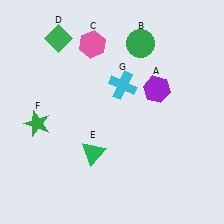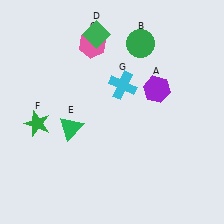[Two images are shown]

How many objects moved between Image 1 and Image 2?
2 objects moved between the two images.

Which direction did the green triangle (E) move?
The green triangle (E) moved up.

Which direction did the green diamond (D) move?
The green diamond (D) moved right.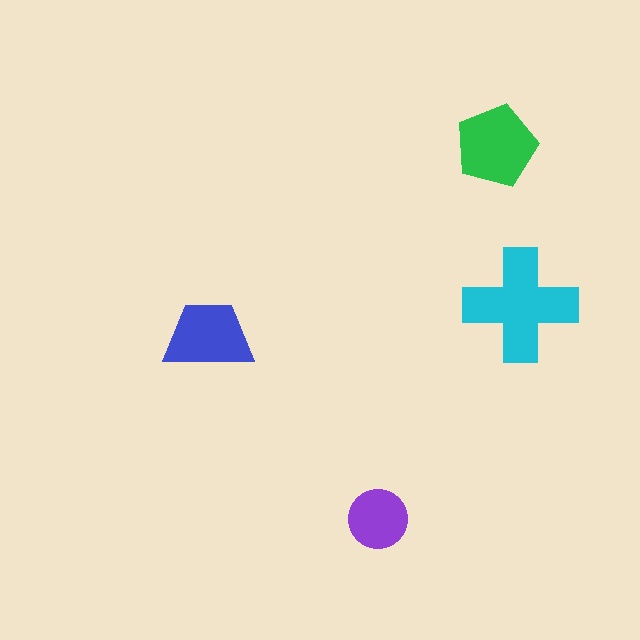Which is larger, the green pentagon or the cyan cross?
The cyan cross.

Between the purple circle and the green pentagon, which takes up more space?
The green pentagon.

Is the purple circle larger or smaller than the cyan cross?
Smaller.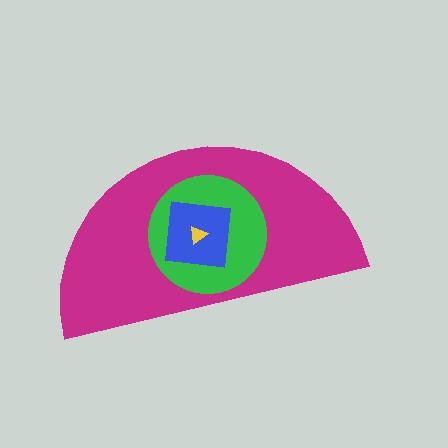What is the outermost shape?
The magenta semicircle.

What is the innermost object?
The yellow triangle.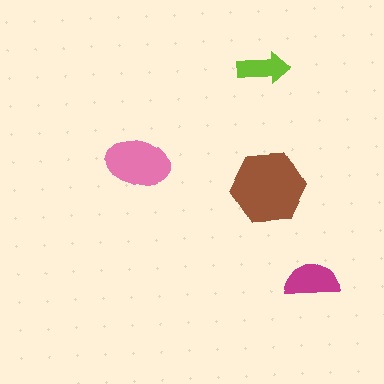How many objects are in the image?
There are 4 objects in the image.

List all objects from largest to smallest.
The brown hexagon, the pink ellipse, the magenta semicircle, the lime arrow.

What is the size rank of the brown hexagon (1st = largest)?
1st.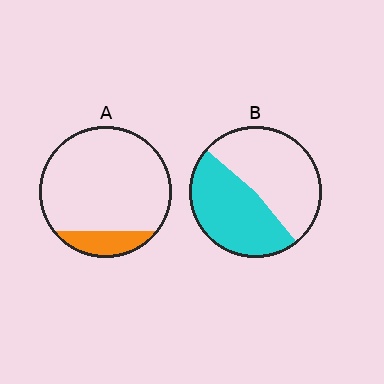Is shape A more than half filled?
No.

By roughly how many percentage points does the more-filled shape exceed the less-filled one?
By roughly 35 percentage points (B over A).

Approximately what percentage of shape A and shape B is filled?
A is approximately 15% and B is approximately 45%.